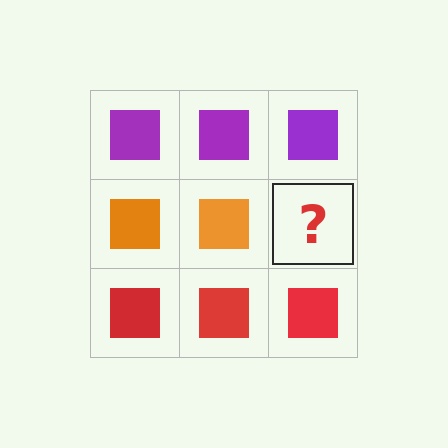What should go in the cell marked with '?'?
The missing cell should contain an orange square.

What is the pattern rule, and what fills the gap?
The rule is that each row has a consistent color. The gap should be filled with an orange square.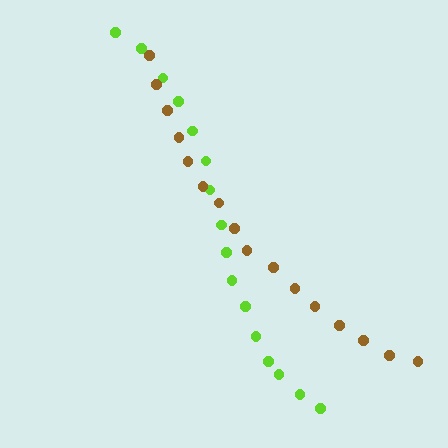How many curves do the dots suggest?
There are 2 distinct paths.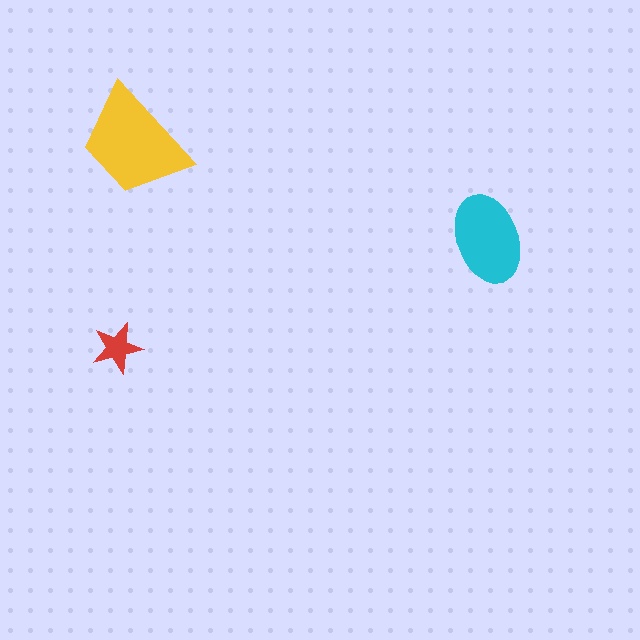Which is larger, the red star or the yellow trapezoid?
The yellow trapezoid.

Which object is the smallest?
The red star.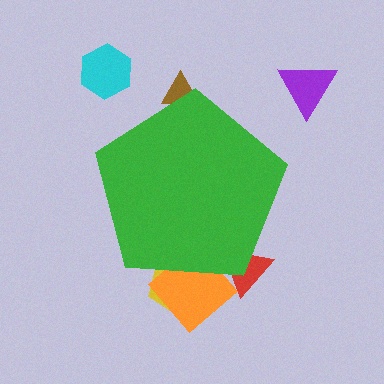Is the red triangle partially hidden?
Yes, the red triangle is partially hidden behind the green pentagon.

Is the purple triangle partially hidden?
No, the purple triangle is fully visible.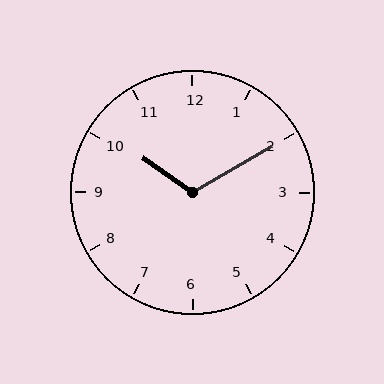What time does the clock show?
10:10.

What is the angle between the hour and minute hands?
Approximately 115 degrees.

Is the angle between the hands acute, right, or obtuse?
It is obtuse.